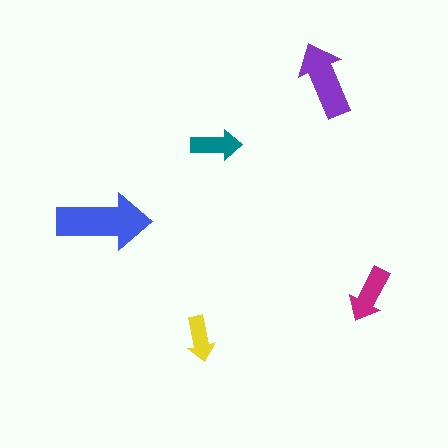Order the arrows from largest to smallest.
the blue one, the purple one, the magenta one, the teal one, the yellow one.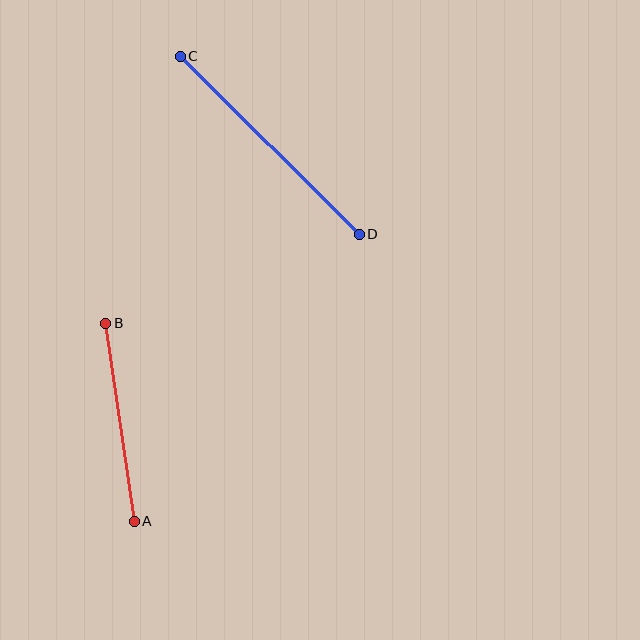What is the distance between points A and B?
The distance is approximately 200 pixels.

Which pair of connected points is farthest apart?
Points C and D are farthest apart.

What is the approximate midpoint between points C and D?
The midpoint is at approximately (270, 145) pixels.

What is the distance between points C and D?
The distance is approximately 253 pixels.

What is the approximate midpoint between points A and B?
The midpoint is at approximately (120, 422) pixels.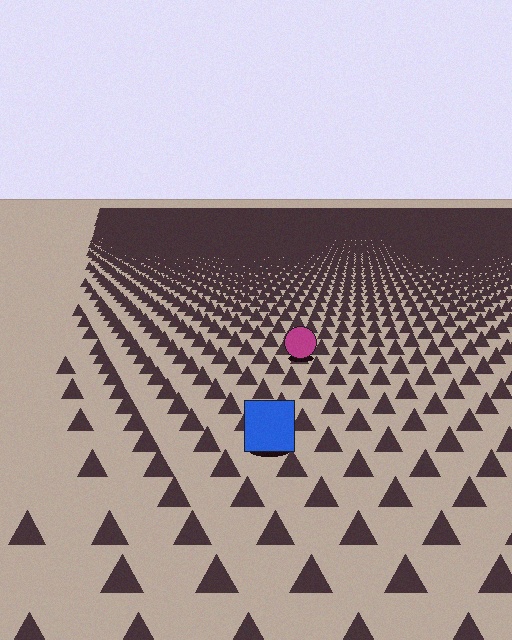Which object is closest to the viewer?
The blue square is closest. The texture marks near it are larger and more spread out.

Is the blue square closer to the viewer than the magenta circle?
Yes. The blue square is closer — you can tell from the texture gradient: the ground texture is coarser near it.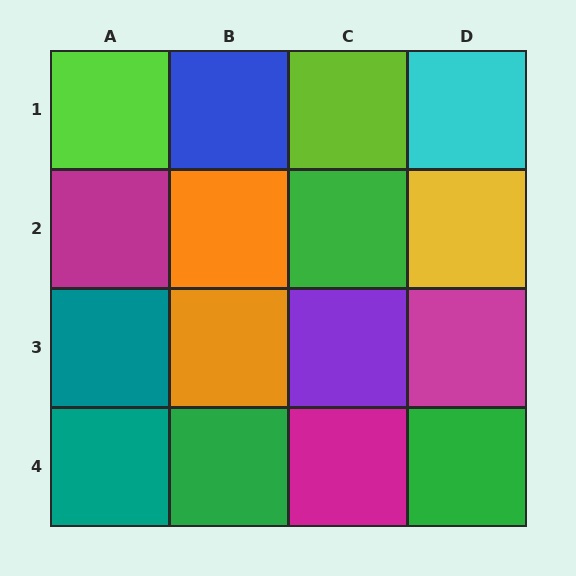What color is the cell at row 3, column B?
Orange.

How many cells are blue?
1 cell is blue.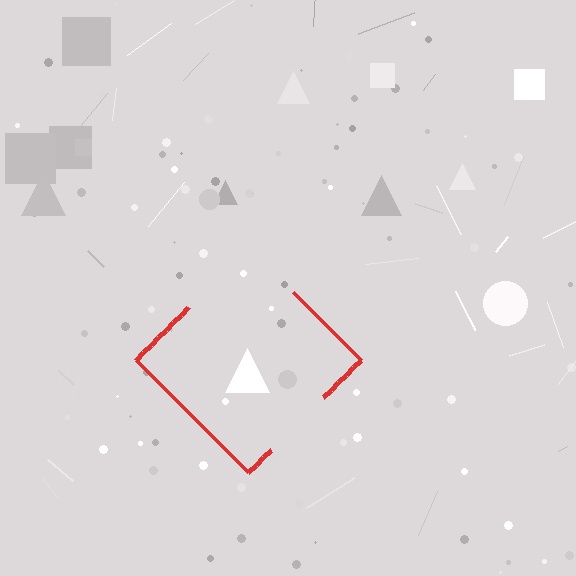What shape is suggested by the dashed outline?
The dashed outline suggests a diamond.